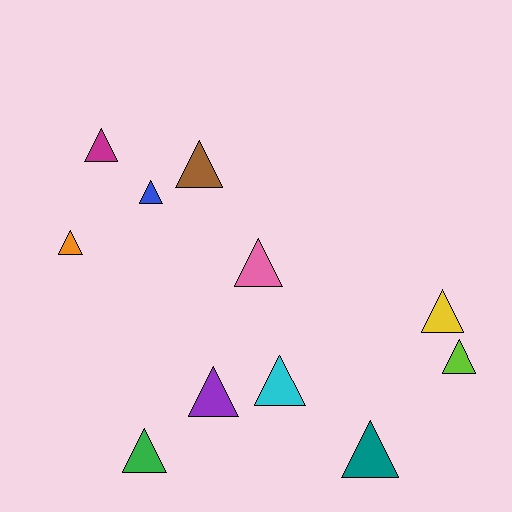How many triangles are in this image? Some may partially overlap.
There are 11 triangles.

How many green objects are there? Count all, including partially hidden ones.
There is 1 green object.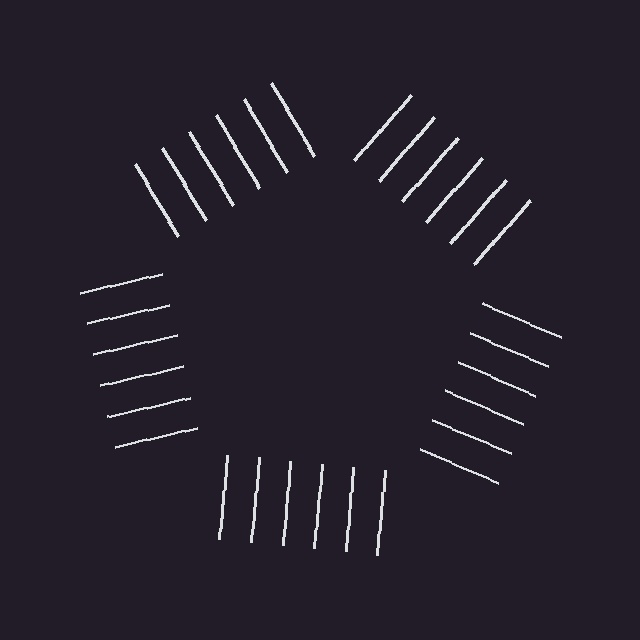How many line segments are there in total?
30 — 6 along each of the 5 edges.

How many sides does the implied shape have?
5 sides — the line-ends trace a pentagon.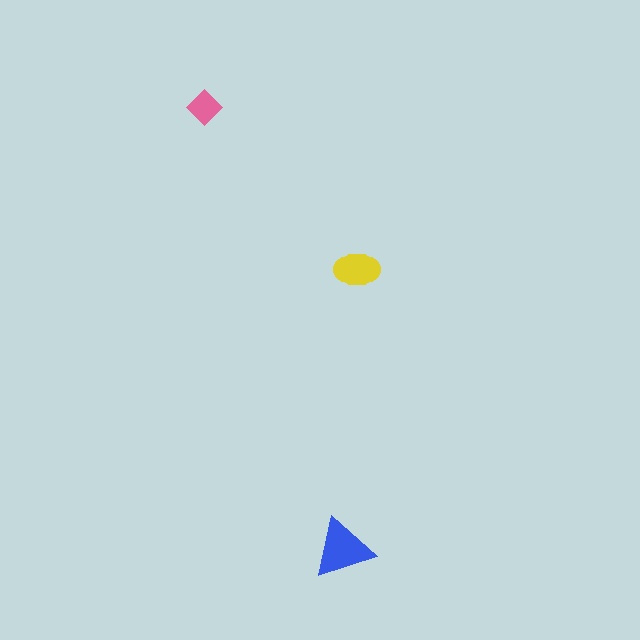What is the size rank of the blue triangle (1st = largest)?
1st.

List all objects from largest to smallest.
The blue triangle, the yellow ellipse, the pink diamond.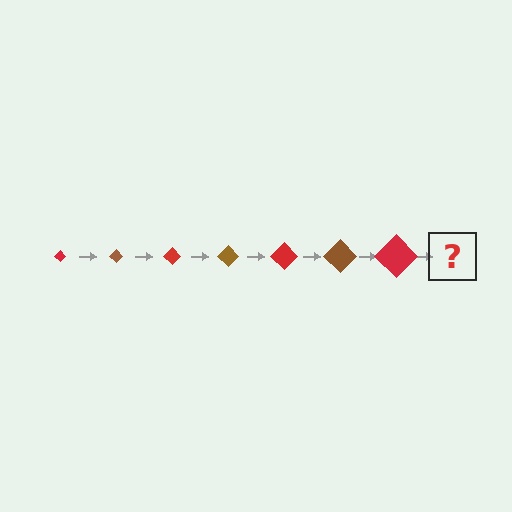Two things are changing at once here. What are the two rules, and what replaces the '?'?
The two rules are that the diamond grows larger each step and the color cycles through red and brown. The '?' should be a brown diamond, larger than the previous one.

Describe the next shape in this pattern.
It should be a brown diamond, larger than the previous one.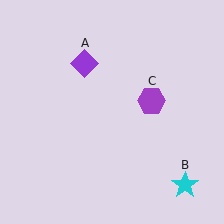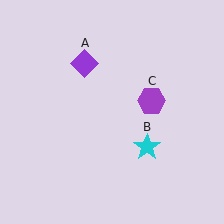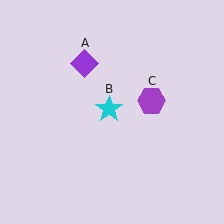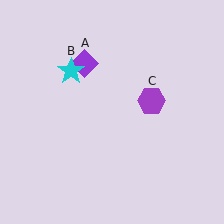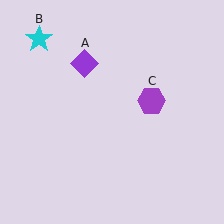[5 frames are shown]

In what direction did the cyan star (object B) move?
The cyan star (object B) moved up and to the left.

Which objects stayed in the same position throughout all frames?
Purple diamond (object A) and purple hexagon (object C) remained stationary.